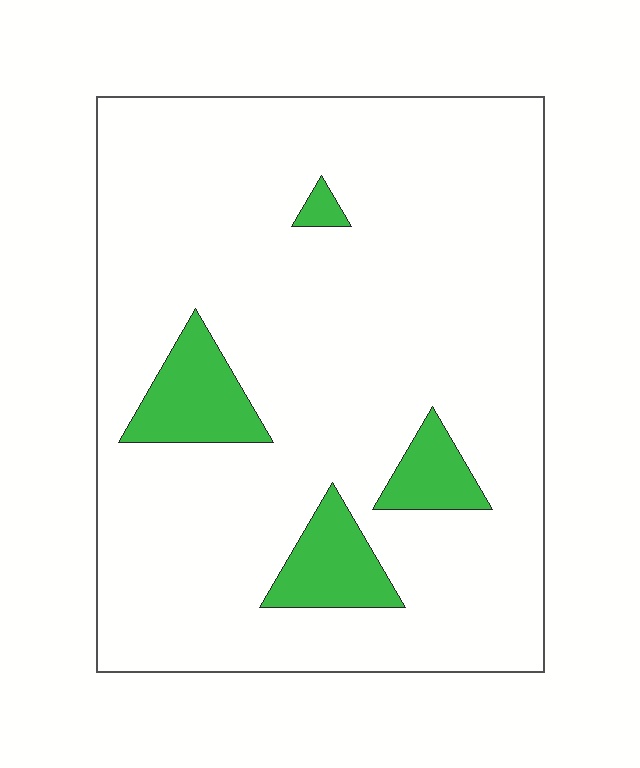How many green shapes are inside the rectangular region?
4.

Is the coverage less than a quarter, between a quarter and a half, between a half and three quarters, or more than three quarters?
Less than a quarter.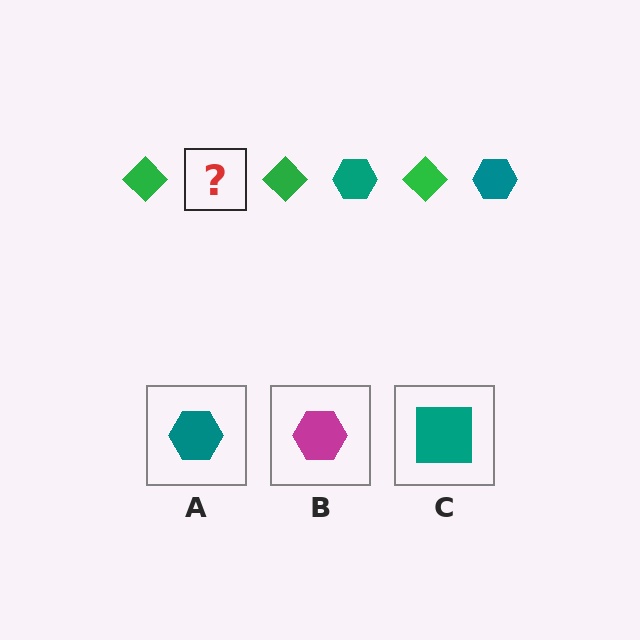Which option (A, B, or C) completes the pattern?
A.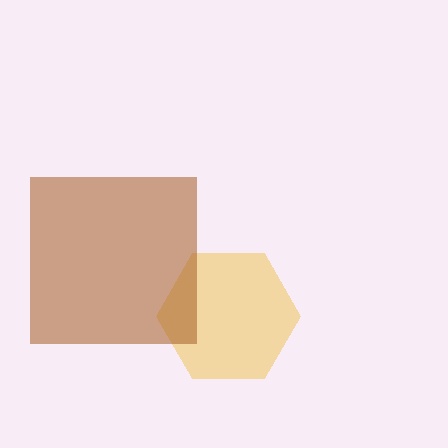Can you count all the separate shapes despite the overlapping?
Yes, there are 2 separate shapes.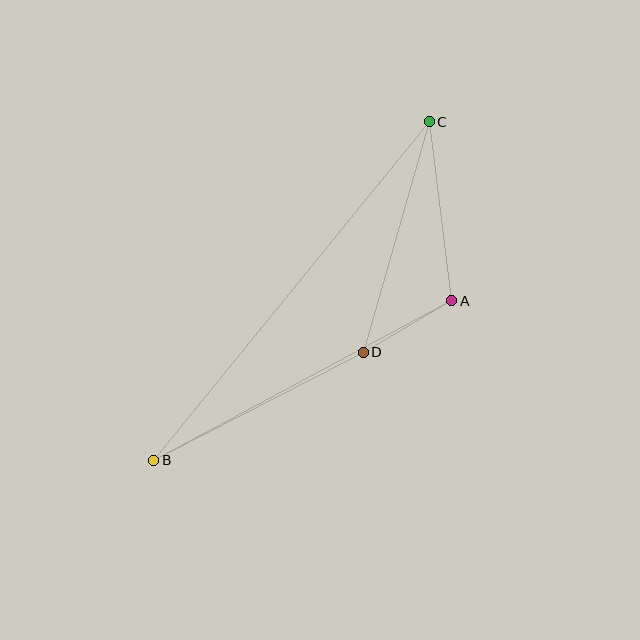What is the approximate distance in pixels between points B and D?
The distance between B and D is approximately 235 pixels.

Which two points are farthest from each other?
Points B and C are farthest from each other.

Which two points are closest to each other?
Points A and D are closest to each other.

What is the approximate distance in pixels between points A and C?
The distance between A and C is approximately 180 pixels.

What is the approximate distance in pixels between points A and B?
The distance between A and B is approximately 338 pixels.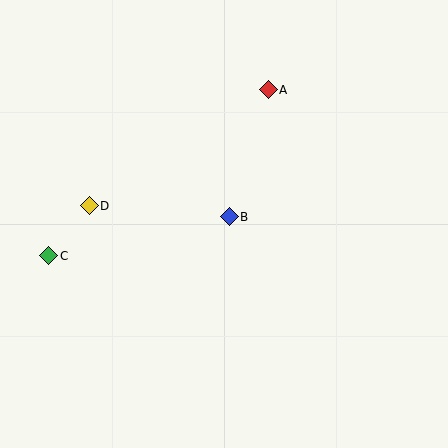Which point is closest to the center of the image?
Point B at (229, 217) is closest to the center.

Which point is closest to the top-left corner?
Point D is closest to the top-left corner.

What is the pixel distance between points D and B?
The distance between D and B is 140 pixels.